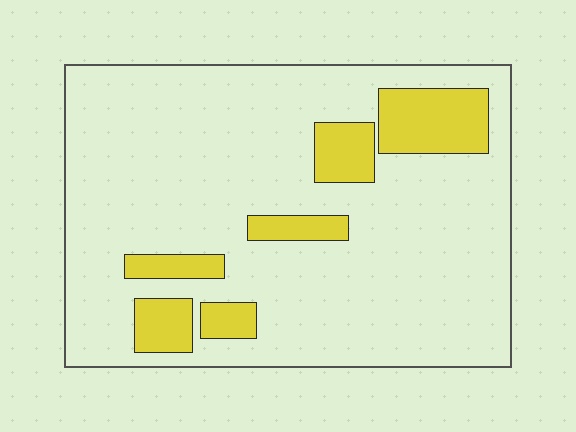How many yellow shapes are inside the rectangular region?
6.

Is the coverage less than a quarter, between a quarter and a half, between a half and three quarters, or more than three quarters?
Less than a quarter.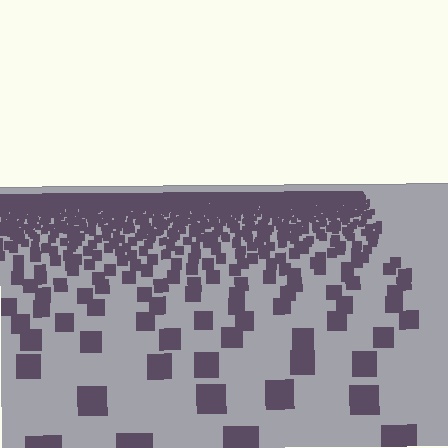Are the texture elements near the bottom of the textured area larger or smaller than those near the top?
Larger. Near the bottom, elements are closer to the viewer and appear at a bigger on-screen size.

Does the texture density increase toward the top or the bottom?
Density increases toward the top.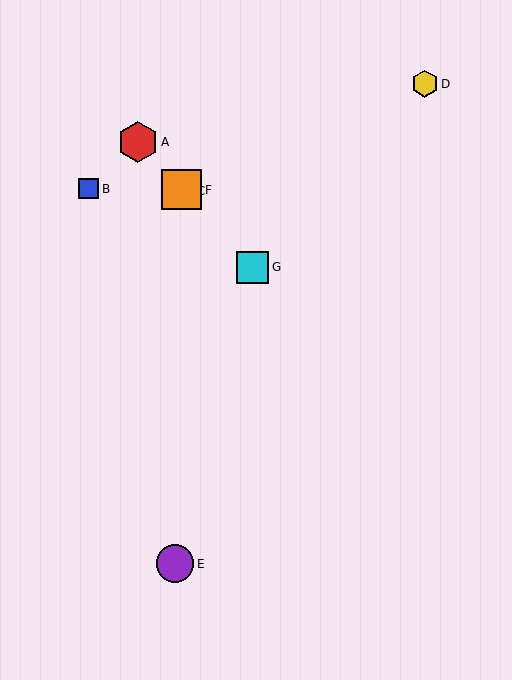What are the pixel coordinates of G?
Object G is at (252, 267).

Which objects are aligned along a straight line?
Objects A, C, F, G are aligned along a straight line.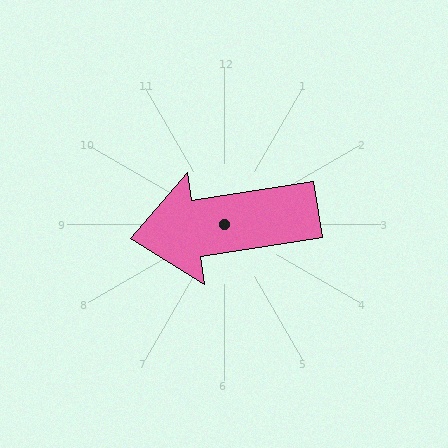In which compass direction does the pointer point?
West.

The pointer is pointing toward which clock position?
Roughly 9 o'clock.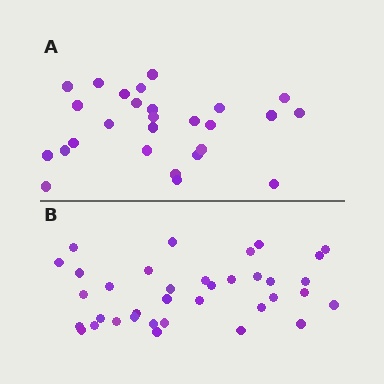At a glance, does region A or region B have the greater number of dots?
Region B (the bottom region) has more dots.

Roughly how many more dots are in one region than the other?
Region B has roughly 8 or so more dots than region A.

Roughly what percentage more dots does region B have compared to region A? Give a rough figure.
About 35% more.